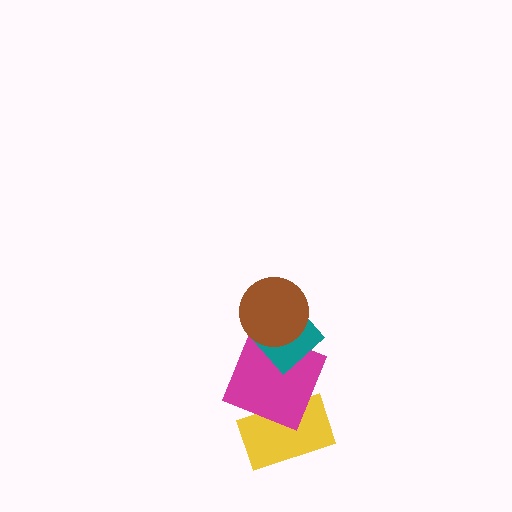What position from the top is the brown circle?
The brown circle is 1st from the top.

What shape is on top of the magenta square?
The teal diamond is on top of the magenta square.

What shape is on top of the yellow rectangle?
The magenta square is on top of the yellow rectangle.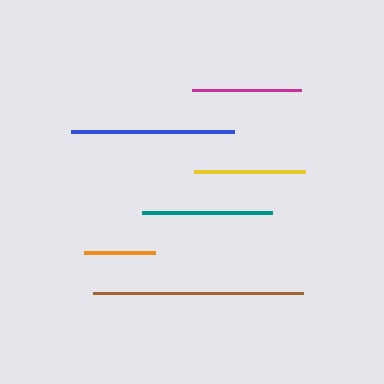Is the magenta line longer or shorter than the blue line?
The blue line is longer than the magenta line.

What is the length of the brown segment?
The brown segment is approximately 211 pixels long.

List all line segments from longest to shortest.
From longest to shortest: brown, blue, teal, yellow, magenta, orange.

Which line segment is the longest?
The brown line is the longest at approximately 211 pixels.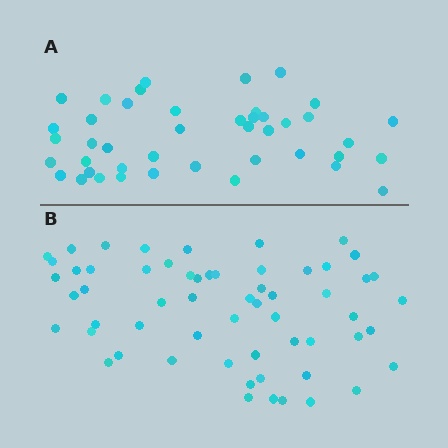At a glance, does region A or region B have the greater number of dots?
Region B (the bottom region) has more dots.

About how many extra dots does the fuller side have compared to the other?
Region B has approximately 15 more dots than region A.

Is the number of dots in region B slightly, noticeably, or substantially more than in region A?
Region B has noticeably more, but not dramatically so. The ratio is roughly 1.4 to 1.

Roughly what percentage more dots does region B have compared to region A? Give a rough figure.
About 35% more.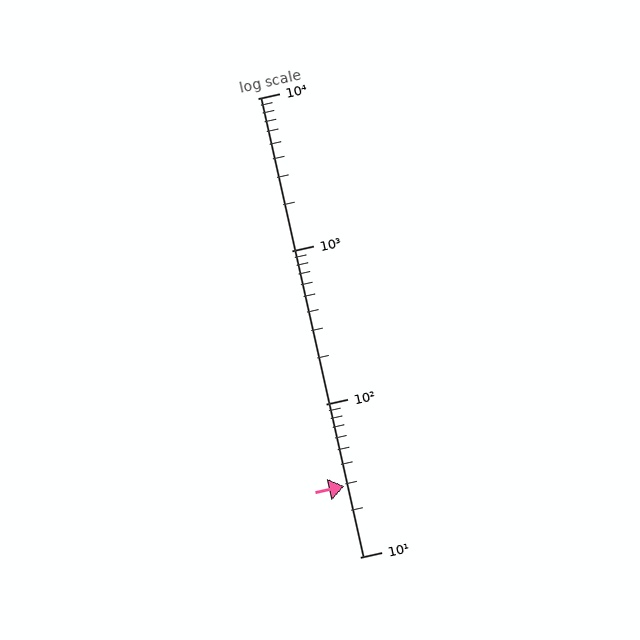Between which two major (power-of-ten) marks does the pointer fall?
The pointer is between 10 and 100.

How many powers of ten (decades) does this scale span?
The scale spans 3 decades, from 10 to 10000.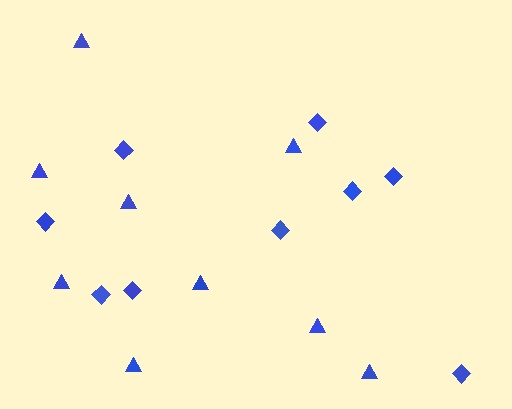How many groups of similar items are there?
There are 2 groups: one group of triangles (9) and one group of diamonds (9).